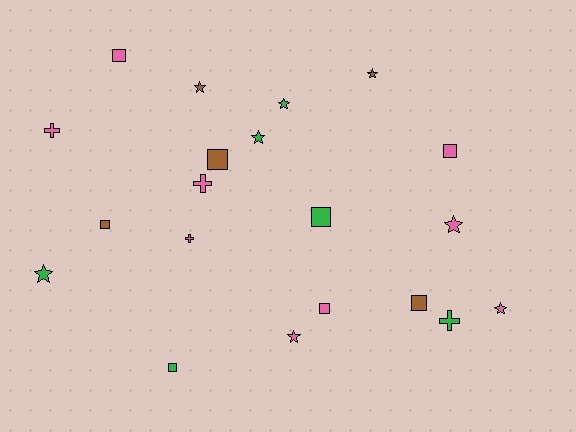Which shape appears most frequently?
Square, with 8 objects.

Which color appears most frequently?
Pink, with 9 objects.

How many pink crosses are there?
There are 3 pink crosses.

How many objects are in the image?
There are 20 objects.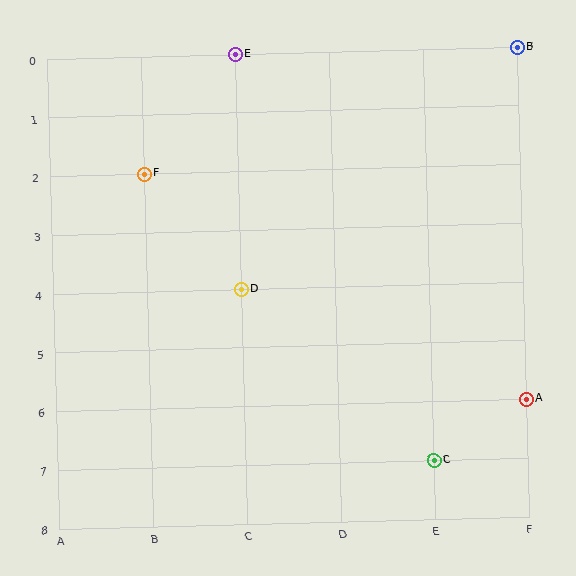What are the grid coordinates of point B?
Point B is at grid coordinates (F, 0).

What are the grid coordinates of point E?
Point E is at grid coordinates (C, 0).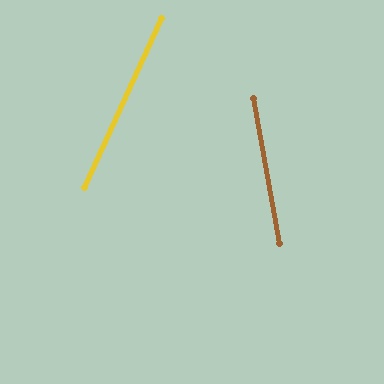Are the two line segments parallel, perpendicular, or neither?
Neither parallel nor perpendicular — they differ by about 35°.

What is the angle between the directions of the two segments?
Approximately 35 degrees.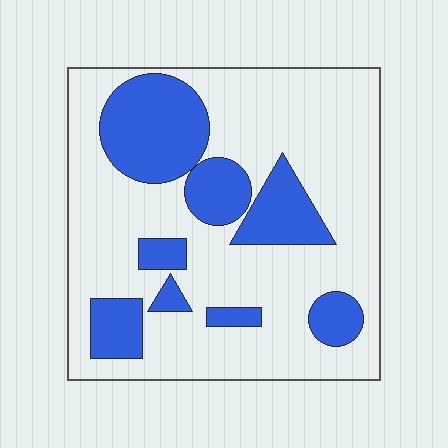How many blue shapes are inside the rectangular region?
8.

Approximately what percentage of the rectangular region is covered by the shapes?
Approximately 30%.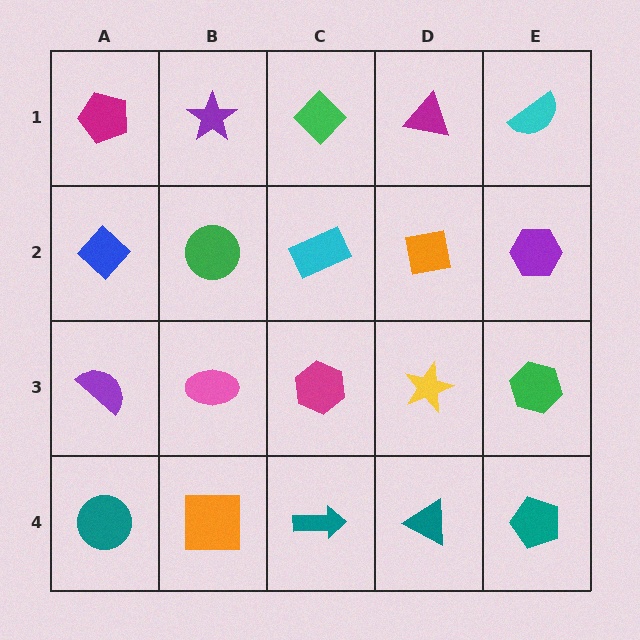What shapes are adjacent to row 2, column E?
A cyan semicircle (row 1, column E), a green hexagon (row 3, column E), an orange square (row 2, column D).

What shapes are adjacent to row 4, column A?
A purple semicircle (row 3, column A), an orange square (row 4, column B).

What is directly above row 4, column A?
A purple semicircle.